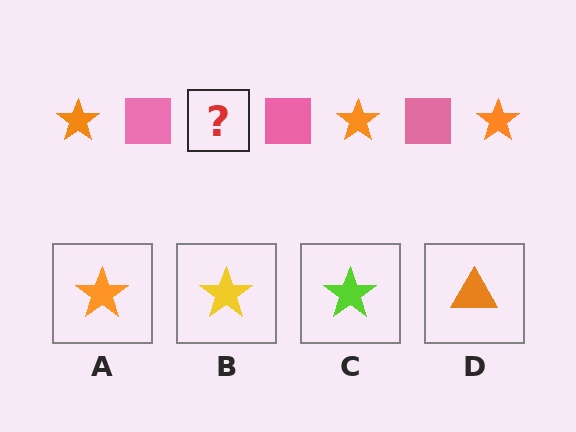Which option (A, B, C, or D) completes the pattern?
A.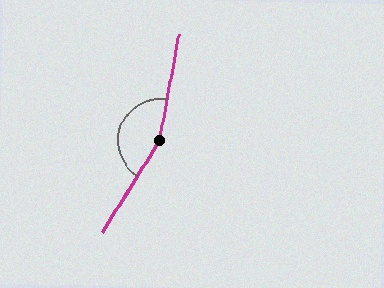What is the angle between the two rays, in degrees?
Approximately 159 degrees.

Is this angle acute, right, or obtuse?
It is obtuse.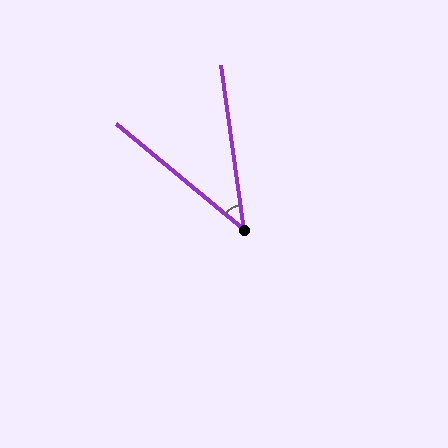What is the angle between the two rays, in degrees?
Approximately 42 degrees.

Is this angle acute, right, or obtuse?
It is acute.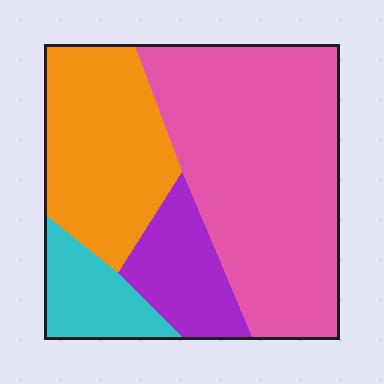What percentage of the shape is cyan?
Cyan covers 11% of the shape.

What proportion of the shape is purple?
Purple takes up about one eighth (1/8) of the shape.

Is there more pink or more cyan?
Pink.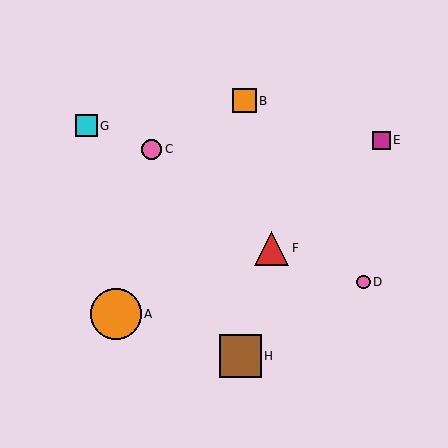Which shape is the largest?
The orange circle (labeled A) is the largest.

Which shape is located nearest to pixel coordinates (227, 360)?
The brown square (labeled H) at (240, 356) is nearest to that location.